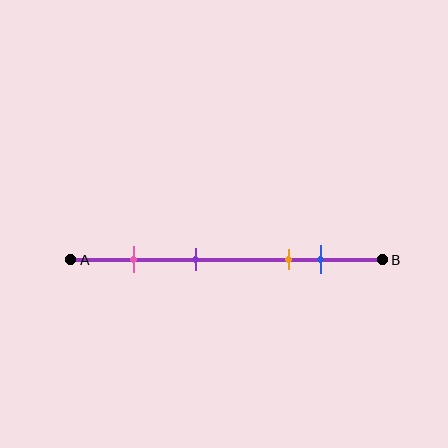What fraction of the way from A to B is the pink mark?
The pink mark is approximately 20% (0.2) of the way from A to B.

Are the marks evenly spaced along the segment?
No, the marks are not evenly spaced.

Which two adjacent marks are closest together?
The orange and blue marks are the closest adjacent pair.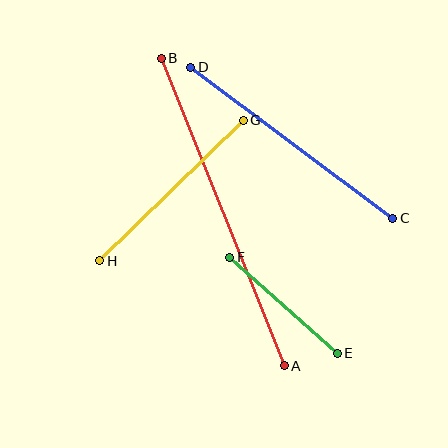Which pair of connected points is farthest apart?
Points A and B are farthest apart.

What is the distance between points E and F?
The distance is approximately 144 pixels.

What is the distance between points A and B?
The distance is approximately 331 pixels.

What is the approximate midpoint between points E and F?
The midpoint is at approximately (283, 305) pixels.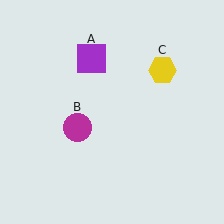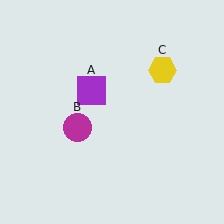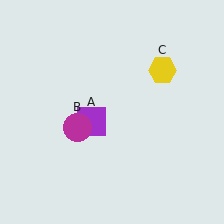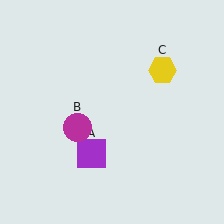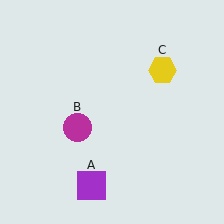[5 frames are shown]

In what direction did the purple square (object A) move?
The purple square (object A) moved down.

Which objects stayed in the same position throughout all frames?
Magenta circle (object B) and yellow hexagon (object C) remained stationary.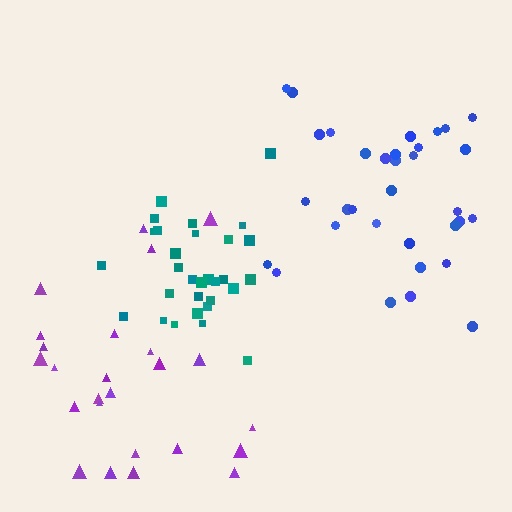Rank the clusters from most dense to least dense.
teal, blue, purple.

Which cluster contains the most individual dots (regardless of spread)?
Blue (33).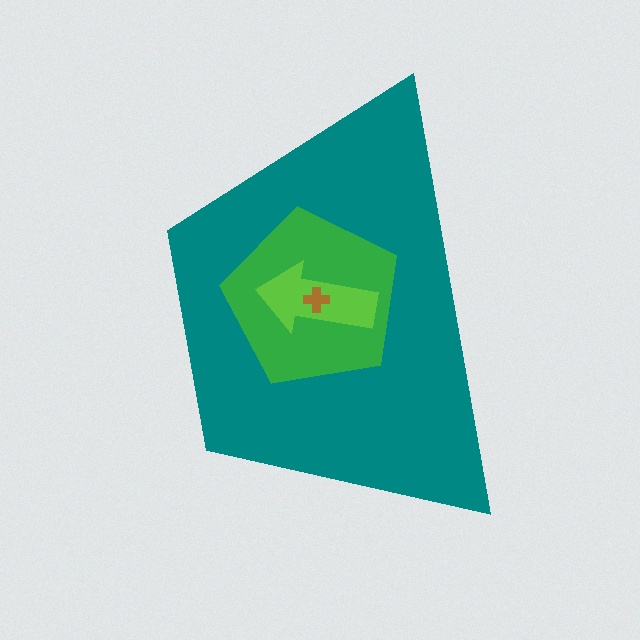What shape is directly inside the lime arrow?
The brown cross.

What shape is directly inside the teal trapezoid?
The green pentagon.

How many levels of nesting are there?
4.